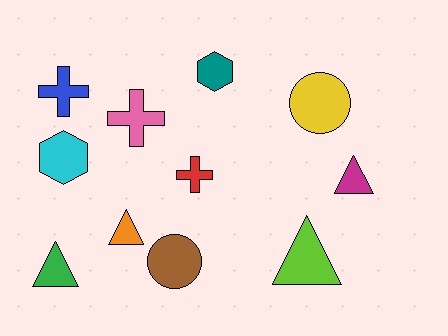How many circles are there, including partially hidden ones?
There are 2 circles.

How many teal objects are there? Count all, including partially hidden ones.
There is 1 teal object.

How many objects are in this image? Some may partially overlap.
There are 11 objects.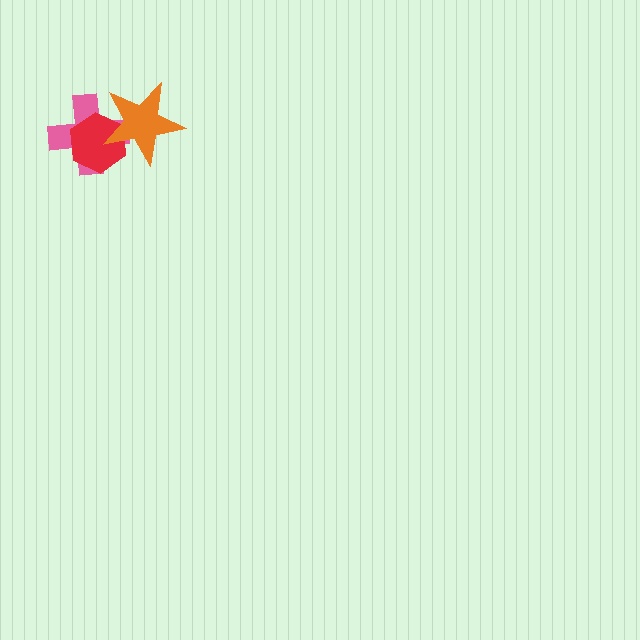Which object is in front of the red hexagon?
The orange star is in front of the red hexagon.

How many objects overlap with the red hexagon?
2 objects overlap with the red hexagon.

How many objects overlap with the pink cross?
2 objects overlap with the pink cross.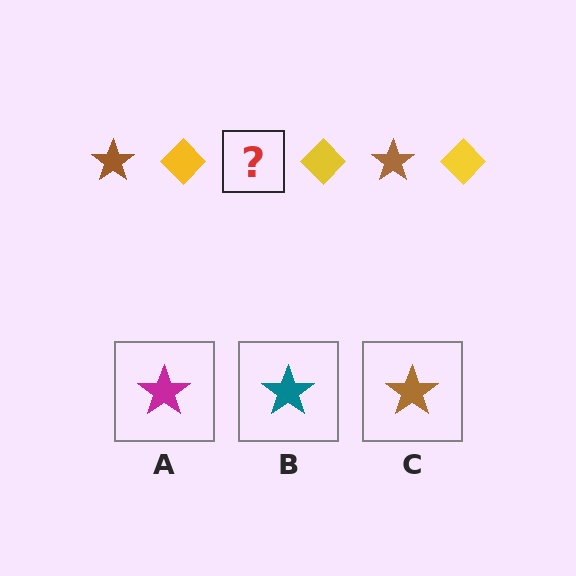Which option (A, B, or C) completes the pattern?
C.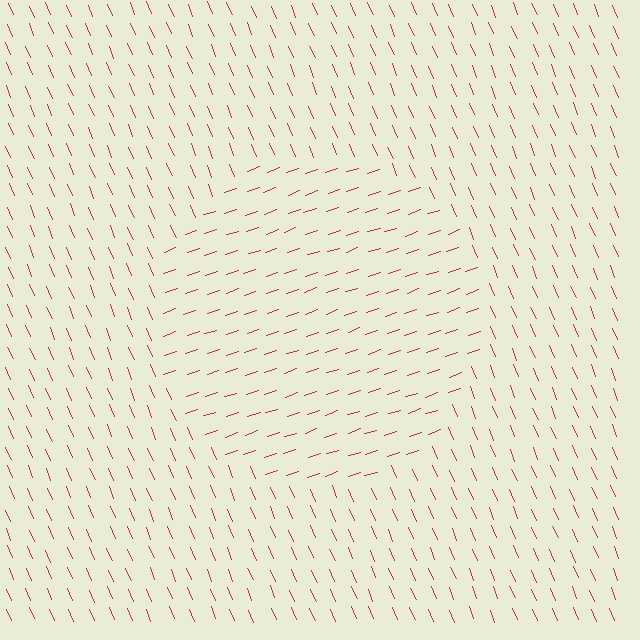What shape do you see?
I see a circle.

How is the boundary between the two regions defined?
The boundary is defined purely by a change in line orientation (approximately 86 degrees difference). All lines are the same color and thickness.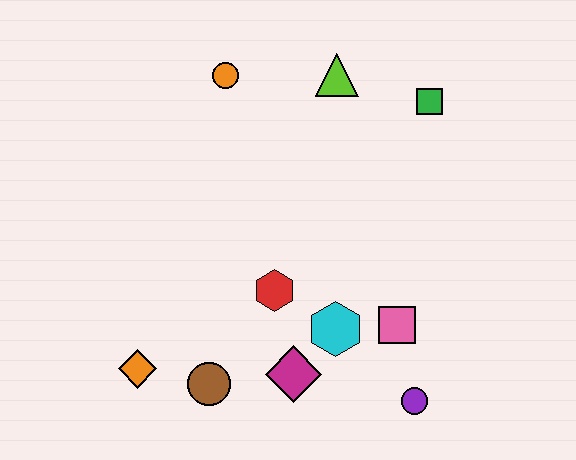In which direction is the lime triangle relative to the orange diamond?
The lime triangle is above the orange diamond.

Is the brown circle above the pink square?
No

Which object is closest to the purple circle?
The pink square is closest to the purple circle.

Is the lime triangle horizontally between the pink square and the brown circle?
Yes